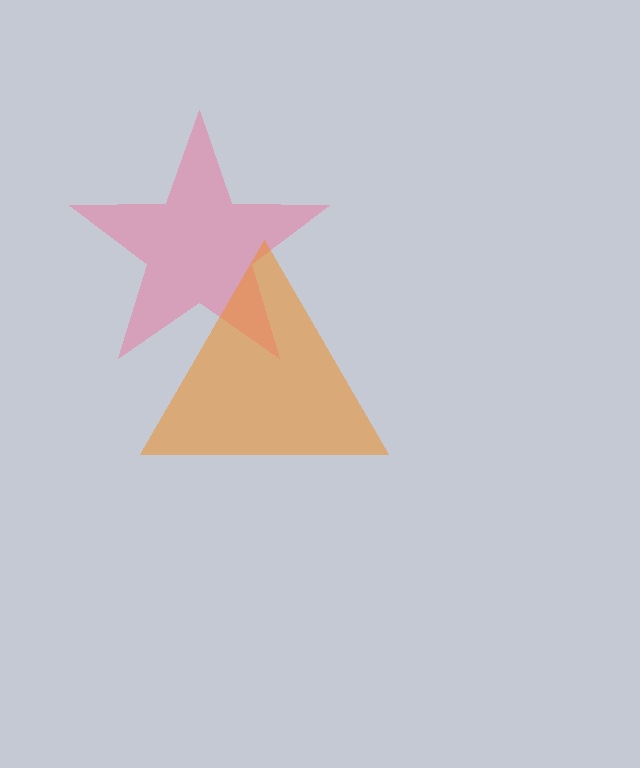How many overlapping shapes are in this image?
There are 2 overlapping shapes in the image.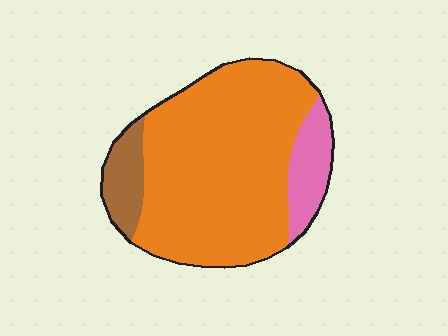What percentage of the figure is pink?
Pink takes up less than a quarter of the figure.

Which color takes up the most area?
Orange, at roughly 80%.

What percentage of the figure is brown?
Brown takes up less than a quarter of the figure.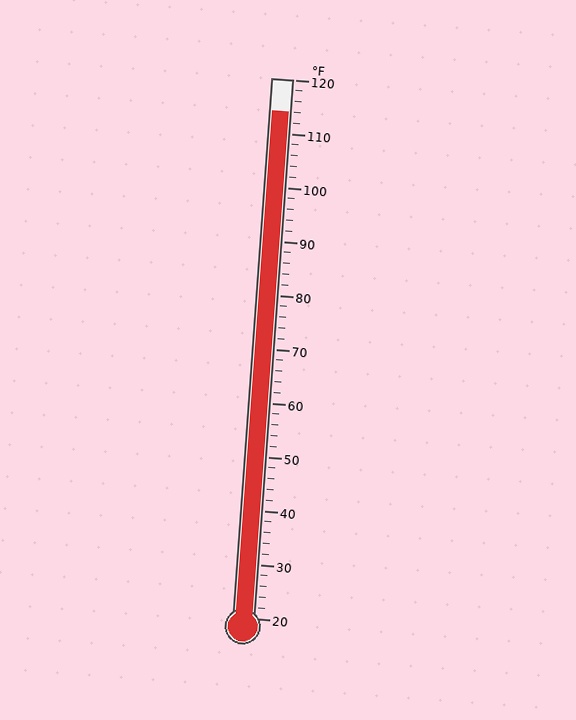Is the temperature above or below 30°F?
The temperature is above 30°F.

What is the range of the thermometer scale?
The thermometer scale ranges from 20°F to 120°F.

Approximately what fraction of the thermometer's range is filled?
The thermometer is filled to approximately 95% of its range.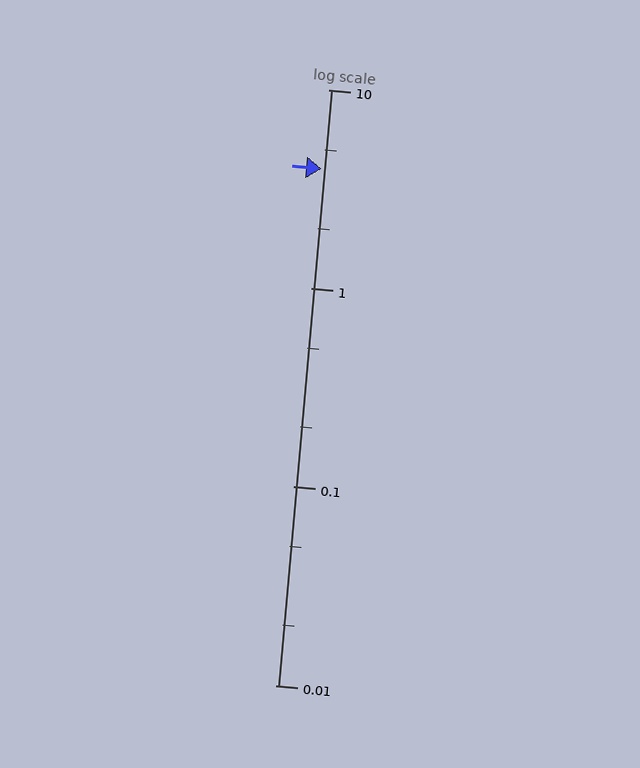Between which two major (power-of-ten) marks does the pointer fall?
The pointer is between 1 and 10.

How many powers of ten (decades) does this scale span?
The scale spans 3 decades, from 0.01 to 10.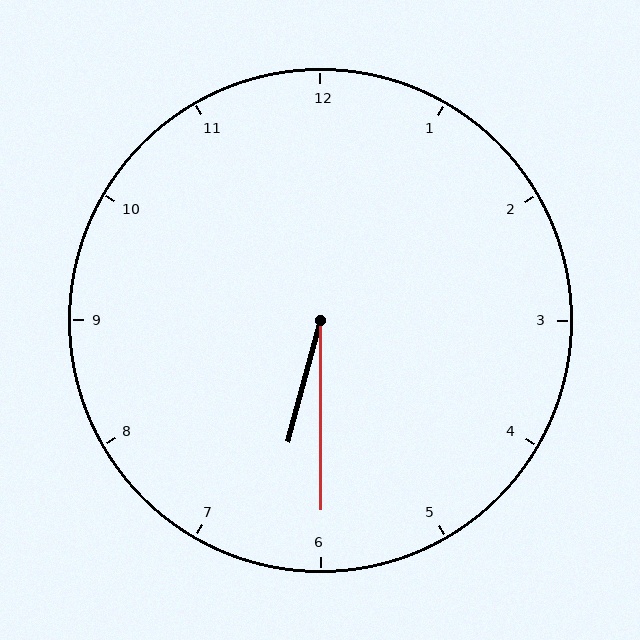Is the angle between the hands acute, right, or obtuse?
It is acute.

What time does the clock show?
6:30.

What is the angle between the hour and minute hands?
Approximately 15 degrees.